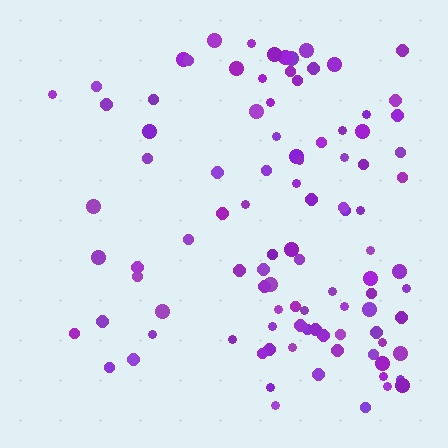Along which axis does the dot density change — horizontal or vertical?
Horizontal.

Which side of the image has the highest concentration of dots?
The right.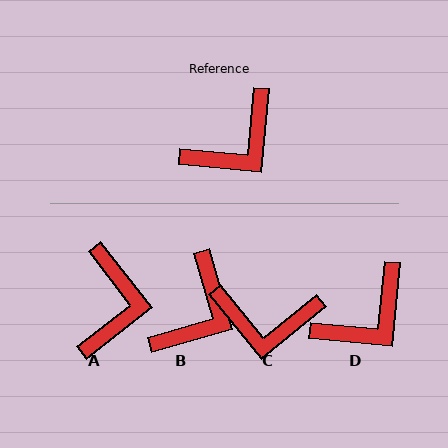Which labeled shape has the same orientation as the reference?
D.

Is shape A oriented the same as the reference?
No, it is off by about 43 degrees.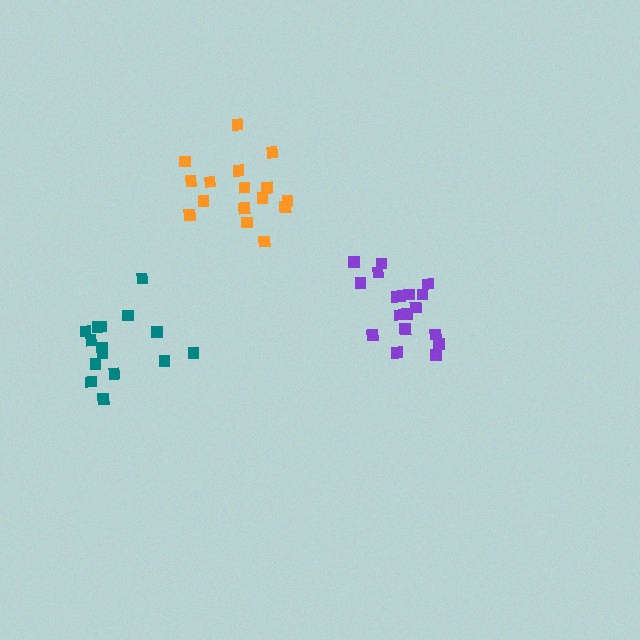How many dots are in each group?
Group 1: 16 dots, Group 2: 18 dots, Group 3: 15 dots (49 total).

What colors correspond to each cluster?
The clusters are colored: orange, purple, teal.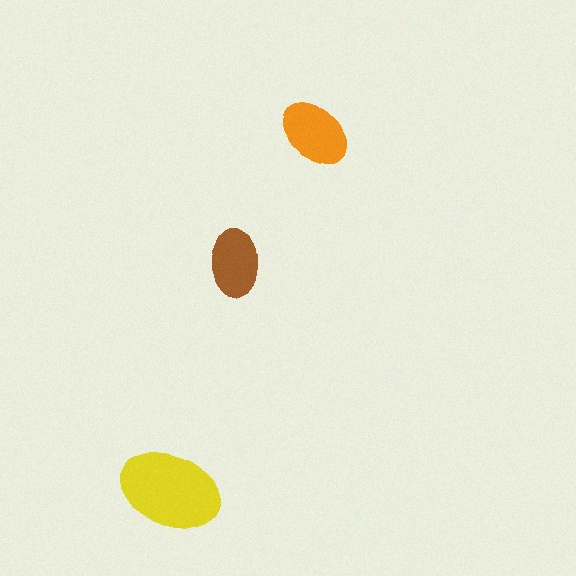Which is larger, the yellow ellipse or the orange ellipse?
The yellow one.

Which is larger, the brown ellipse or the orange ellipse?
The orange one.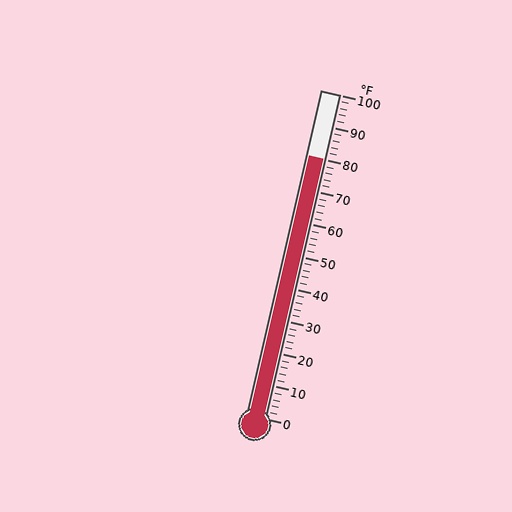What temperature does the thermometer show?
The thermometer shows approximately 80°F.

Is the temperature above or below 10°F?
The temperature is above 10°F.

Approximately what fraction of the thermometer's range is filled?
The thermometer is filled to approximately 80% of its range.